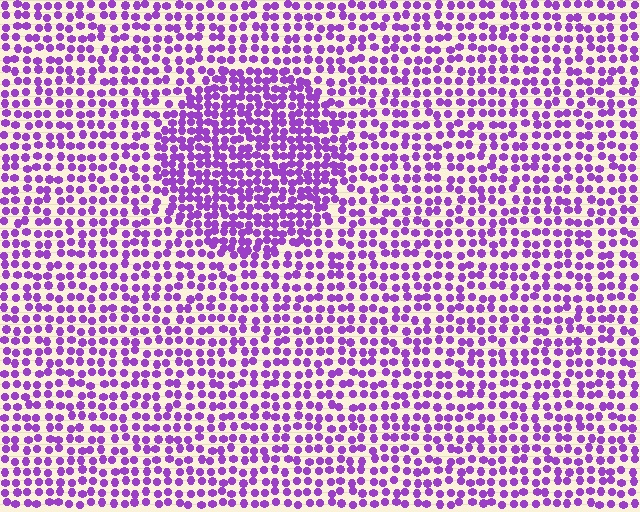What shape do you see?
I see a circle.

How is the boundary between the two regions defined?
The boundary is defined by a change in element density (approximately 1.6x ratio). All elements are the same color, size, and shape.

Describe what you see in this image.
The image contains small purple elements arranged at two different densities. A circle-shaped region is visible where the elements are more densely packed than the surrounding area.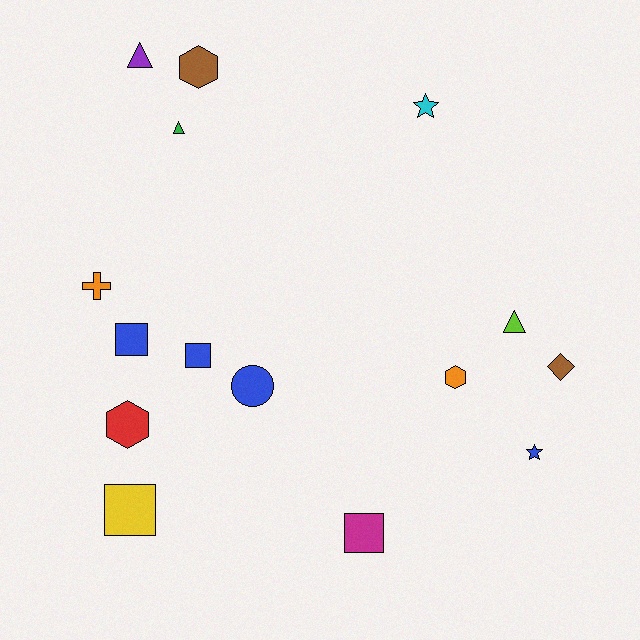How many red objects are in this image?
There is 1 red object.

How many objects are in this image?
There are 15 objects.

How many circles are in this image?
There is 1 circle.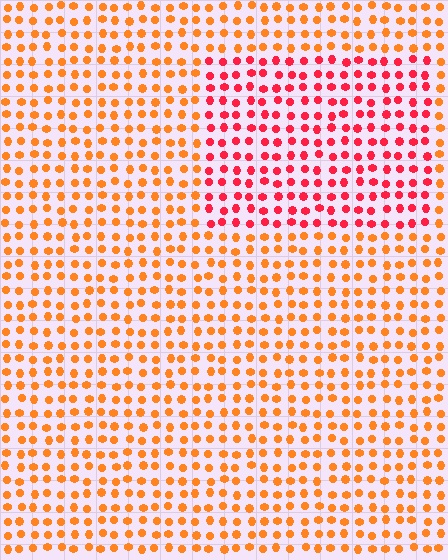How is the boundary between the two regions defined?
The boundary is defined purely by a slight shift in hue (about 37 degrees). Spacing, size, and orientation are identical on both sides.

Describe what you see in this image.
The image is filled with small orange elements in a uniform arrangement. A rectangle-shaped region is visible where the elements are tinted to a slightly different hue, forming a subtle color boundary.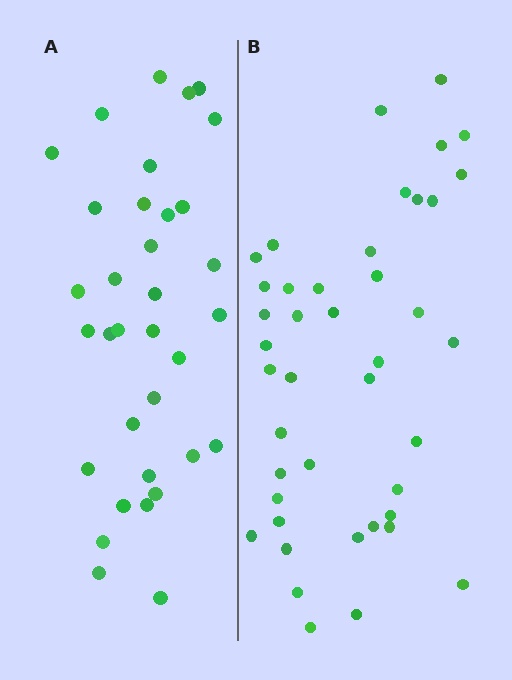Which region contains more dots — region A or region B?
Region B (the right region) has more dots.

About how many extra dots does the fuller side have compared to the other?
Region B has roughly 8 or so more dots than region A.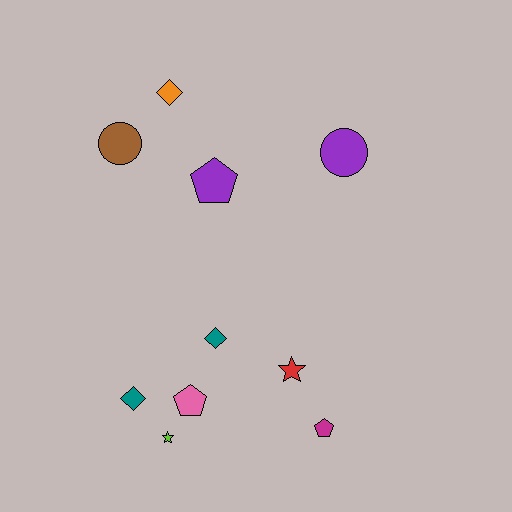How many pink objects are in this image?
There is 1 pink object.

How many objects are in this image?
There are 10 objects.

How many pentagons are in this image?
There are 3 pentagons.